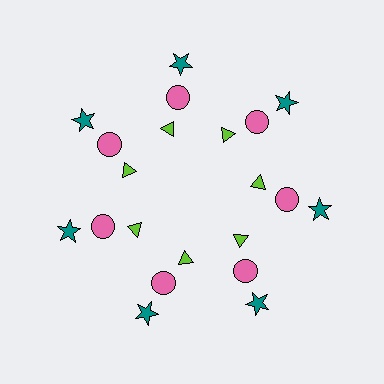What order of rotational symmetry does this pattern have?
This pattern has 7-fold rotational symmetry.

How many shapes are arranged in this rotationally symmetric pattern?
There are 21 shapes, arranged in 7 groups of 3.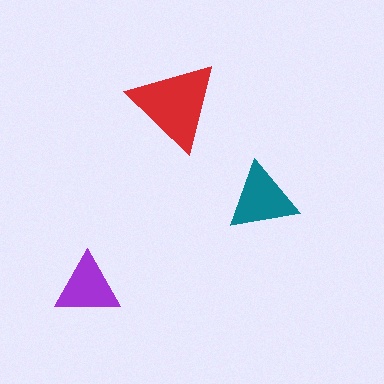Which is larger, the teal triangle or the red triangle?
The red one.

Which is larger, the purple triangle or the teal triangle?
The teal one.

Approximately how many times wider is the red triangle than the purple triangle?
About 1.5 times wider.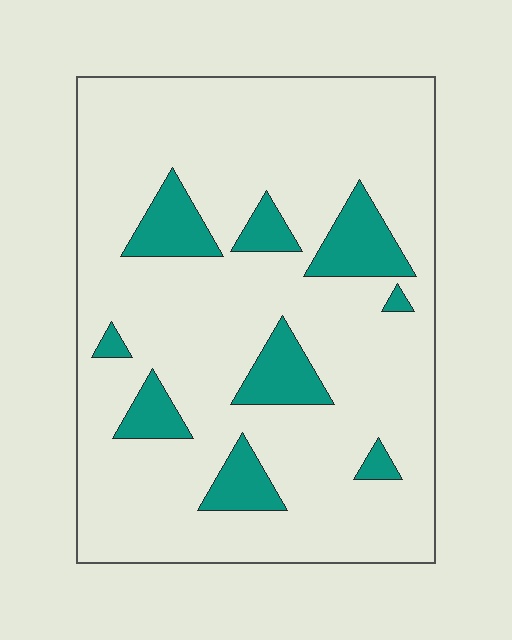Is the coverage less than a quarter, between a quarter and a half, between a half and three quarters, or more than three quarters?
Less than a quarter.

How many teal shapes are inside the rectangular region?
9.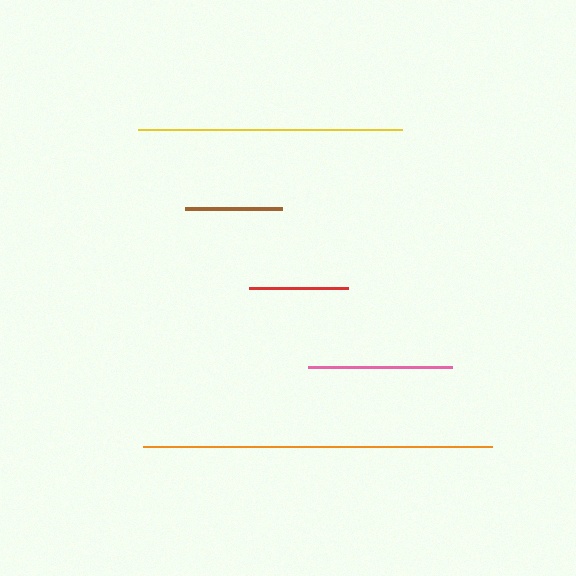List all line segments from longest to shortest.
From longest to shortest: orange, yellow, pink, red, brown.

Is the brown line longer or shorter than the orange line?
The orange line is longer than the brown line.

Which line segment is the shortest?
The brown line is the shortest at approximately 98 pixels.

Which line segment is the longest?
The orange line is the longest at approximately 349 pixels.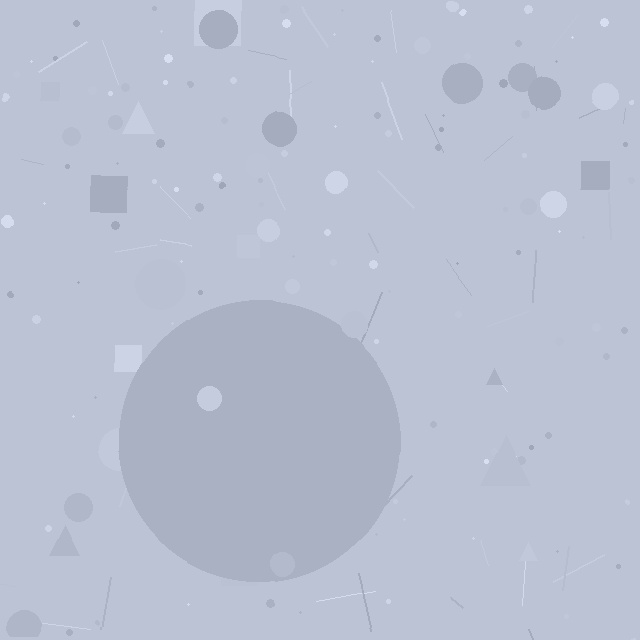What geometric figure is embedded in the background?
A circle is embedded in the background.